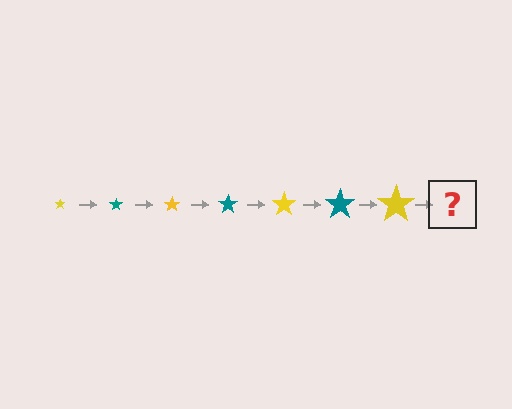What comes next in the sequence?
The next element should be a teal star, larger than the previous one.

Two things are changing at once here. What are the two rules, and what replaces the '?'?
The two rules are that the star grows larger each step and the color cycles through yellow and teal. The '?' should be a teal star, larger than the previous one.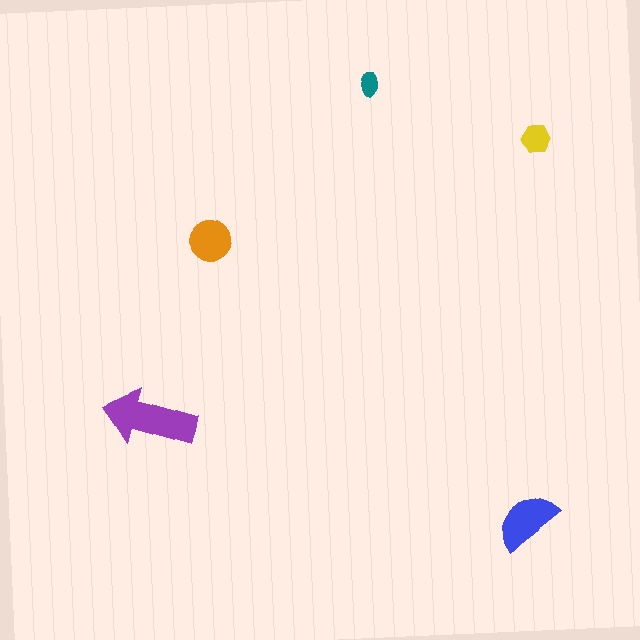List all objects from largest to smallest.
The purple arrow, the blue semicircle, the orange circle, the yellow hexagon, the teal ellipse.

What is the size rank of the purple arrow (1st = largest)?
1st.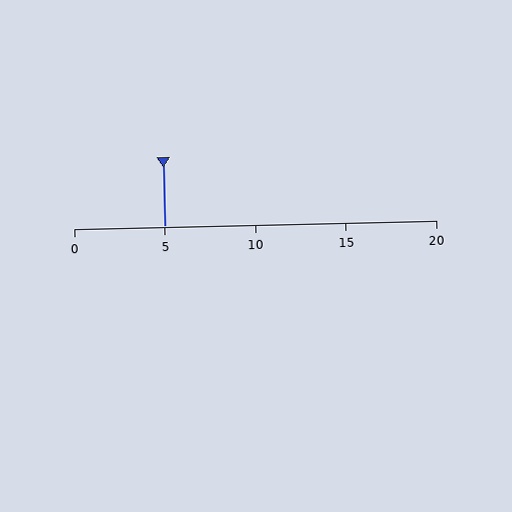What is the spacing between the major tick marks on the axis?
The major ticks are spaced 5 apart.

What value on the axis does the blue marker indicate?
The marker indicates approximately 5.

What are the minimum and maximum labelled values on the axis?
The axis runs from 0 to 20.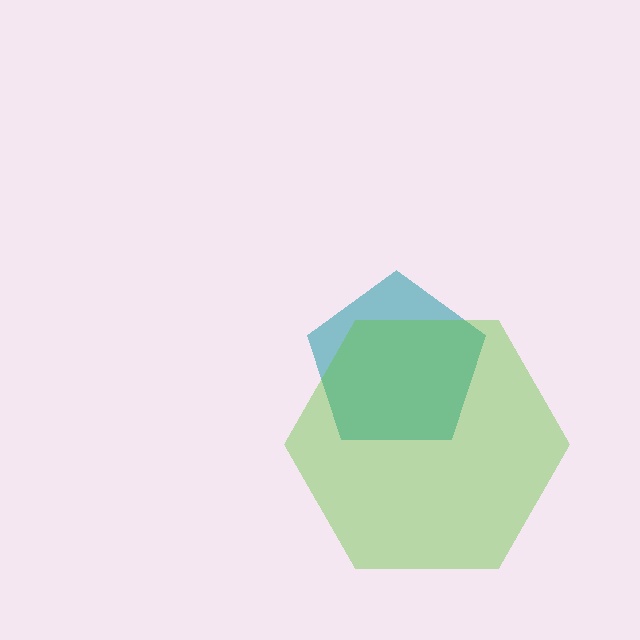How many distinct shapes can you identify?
There are 2 distinct shapes: a teal pentagon, a lime hexagon.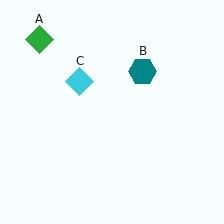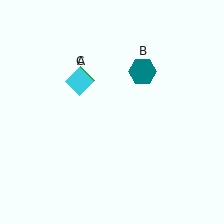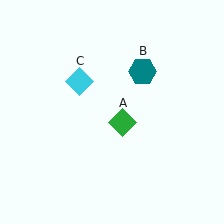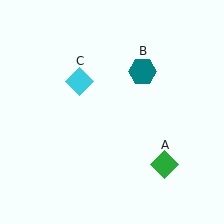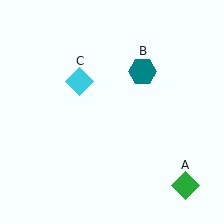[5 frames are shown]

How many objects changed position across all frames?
1 object changed position: green diamond (object A).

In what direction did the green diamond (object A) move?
The green diamond (object A) moved down and to the right.